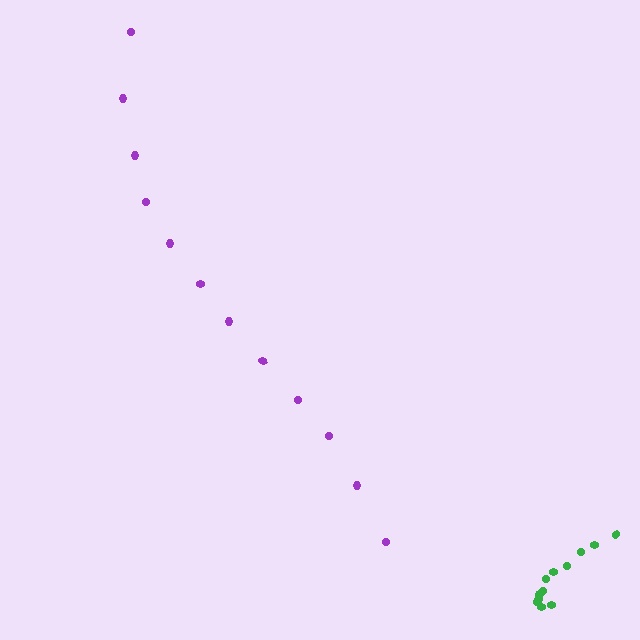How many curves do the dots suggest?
There are 2 distinct paths.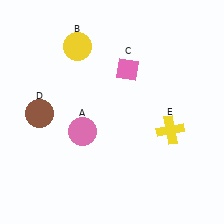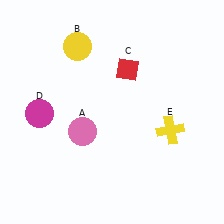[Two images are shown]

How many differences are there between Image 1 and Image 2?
There are 2 differences between the two images.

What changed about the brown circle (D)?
In Image 1, D is brown. In Image 2, it changed to magenta.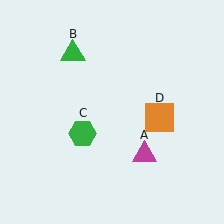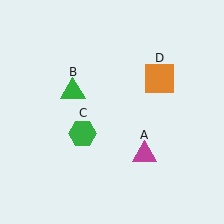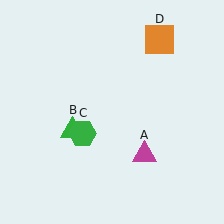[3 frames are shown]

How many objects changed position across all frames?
2 objects changed position: green triangle (object B), orange square (object D).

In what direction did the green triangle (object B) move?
The green triangle (object B) moved down.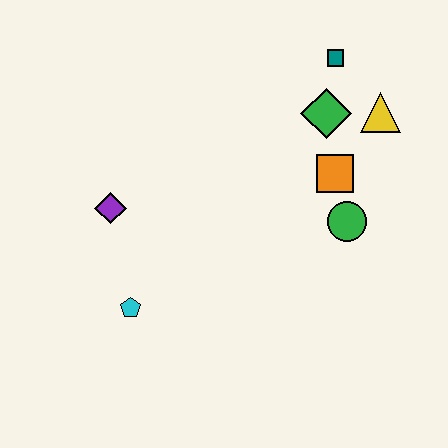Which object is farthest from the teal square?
The cyan pentagon is farthest from the teal square.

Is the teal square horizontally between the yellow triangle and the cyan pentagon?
Yes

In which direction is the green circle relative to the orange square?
The green circle is below the orange square.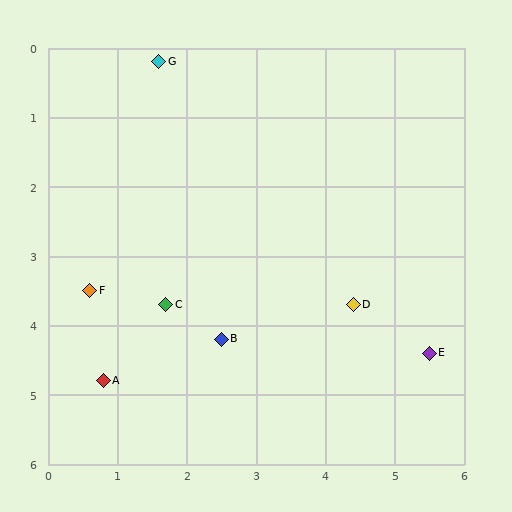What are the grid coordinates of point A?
Point A is at approximately (0.8, 4.8).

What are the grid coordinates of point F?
Point F is at approximately (0.6, 3.5).